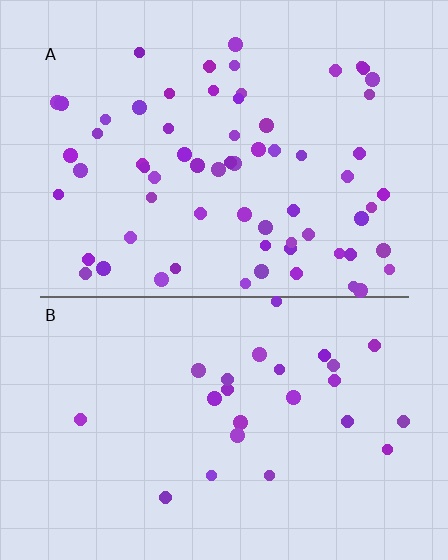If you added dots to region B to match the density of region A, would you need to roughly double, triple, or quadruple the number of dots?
Approximately triple.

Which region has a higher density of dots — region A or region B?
A (the top).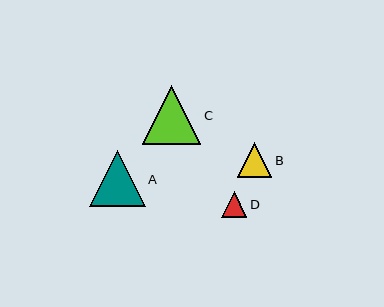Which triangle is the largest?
Triangle C is the largest with a size of approximately 58 pixels.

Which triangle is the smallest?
Triangle D is the smallest with a size of approximately 25 pixels.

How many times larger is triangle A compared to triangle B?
Triangle A is approximately 1.6 times the size of triangle B.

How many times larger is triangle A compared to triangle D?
Triangle A is approximately 2.2 times the size of triangle D.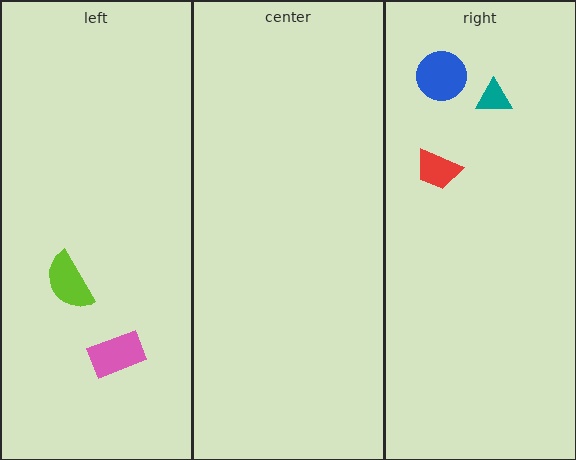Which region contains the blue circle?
The right region.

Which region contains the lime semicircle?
The left region.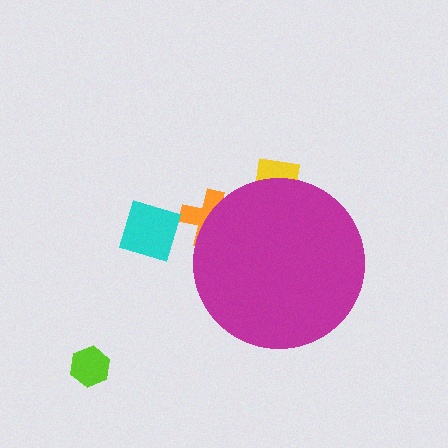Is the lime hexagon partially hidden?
No, the lime hexagon is fully visible.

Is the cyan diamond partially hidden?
No, the cyan diamond is fully visible.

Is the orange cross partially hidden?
Yes, the orange cross is partially hidden behind the magenta circle.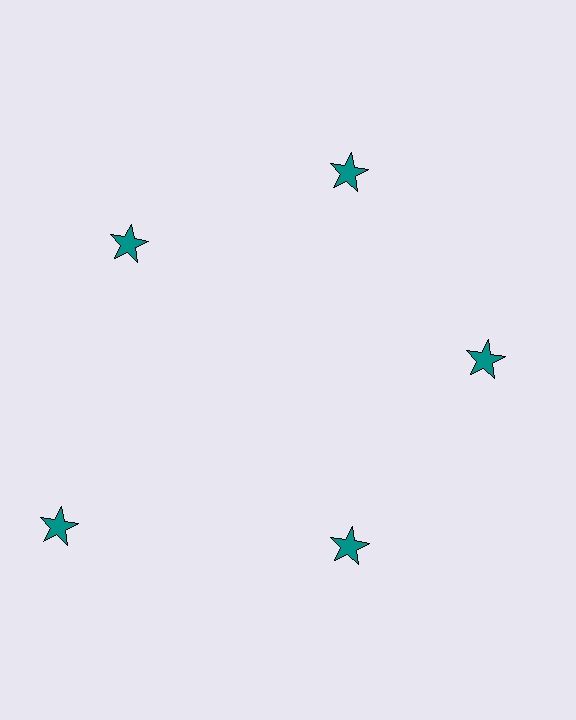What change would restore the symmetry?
The symmetry would be restored by moving it inward, back onto the ring so that all 5 stars sit at equal angles and equal distance from the center.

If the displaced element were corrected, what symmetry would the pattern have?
It would have 5-fold rotational symmetry — the pattern would map onto itself every 72 degrees.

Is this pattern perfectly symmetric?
No. The 5 teal stars are arranged in a ring, but one element near the 8 o'clock position is pushed outward from the center, breaking the 5-fold rotational symmetry.